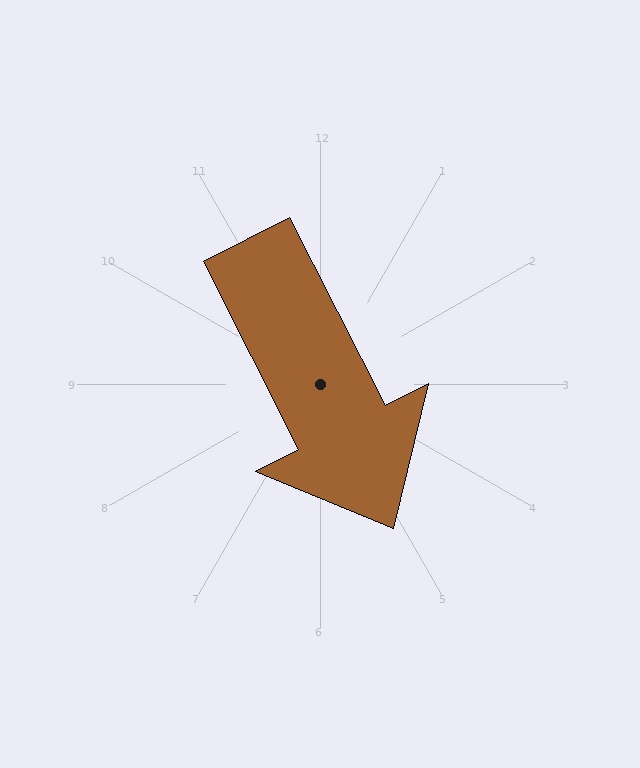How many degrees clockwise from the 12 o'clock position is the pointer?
Approximately 153 degrees.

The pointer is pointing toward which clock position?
Roughly 5 o'clock.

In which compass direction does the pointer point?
Southeast.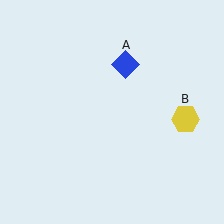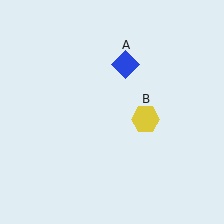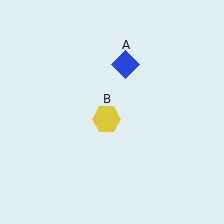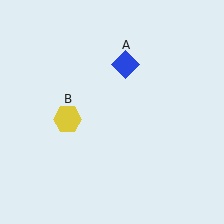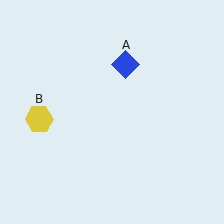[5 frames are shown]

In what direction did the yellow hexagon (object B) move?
The yellow hexagon (object B) moved left.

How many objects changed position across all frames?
1 object changed position: yellow hexagon (object B).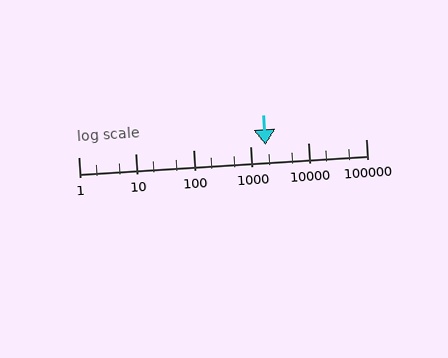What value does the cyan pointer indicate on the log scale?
The pointer indicates approximately 1800.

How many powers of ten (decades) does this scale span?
The scale spans 5 decades, from 1 to 100000.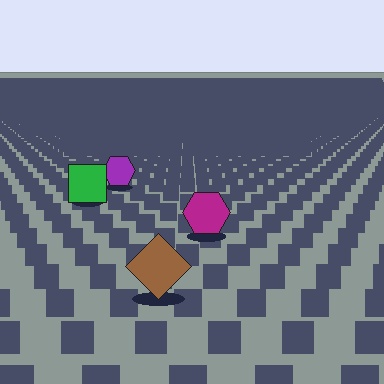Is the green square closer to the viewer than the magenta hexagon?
No. The magenta hexagon is closer — you can tell from the texture gradient: the ground texture is coarser near it.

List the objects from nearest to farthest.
From nearest to farthest: the brown diamond, the magenta hexagon, the green square, the purple hexagon.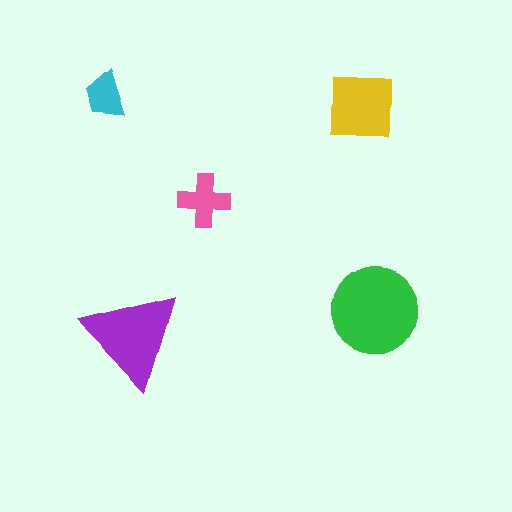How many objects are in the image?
There are 5 objects in the image.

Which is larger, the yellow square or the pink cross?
The yellow square.